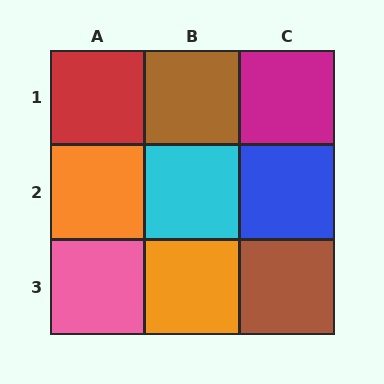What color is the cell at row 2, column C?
Blue.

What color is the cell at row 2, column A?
Orange.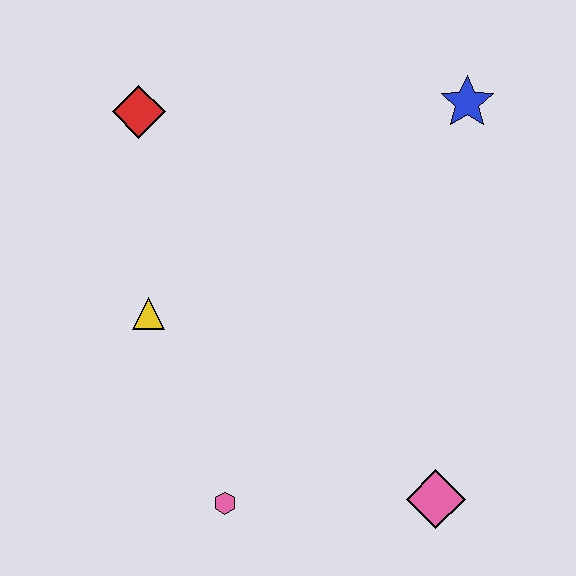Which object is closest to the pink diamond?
The pink hexagon is closest to the pink diamond.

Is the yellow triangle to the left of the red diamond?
No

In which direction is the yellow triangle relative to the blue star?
The yellow triangle is to the left of the blue star.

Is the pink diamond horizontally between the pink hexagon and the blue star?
Yes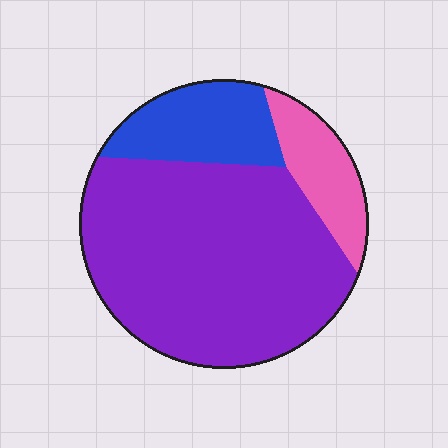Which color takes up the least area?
Pink, at roughly 15%.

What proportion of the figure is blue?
Blue takes up less than a quarter of the figure.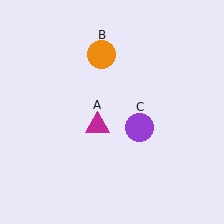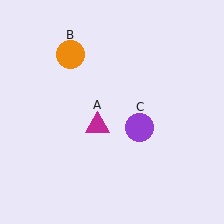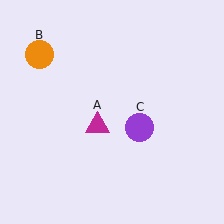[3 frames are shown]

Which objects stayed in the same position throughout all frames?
Magenta triangle (object A) and purple circle (object C) remained stationary.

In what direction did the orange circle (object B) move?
The orange circle (object B) moved left.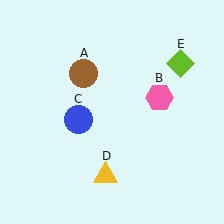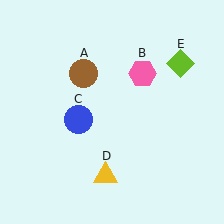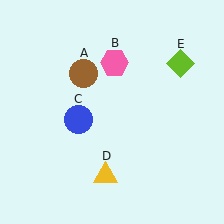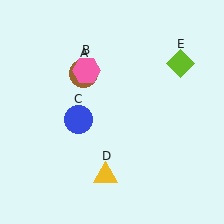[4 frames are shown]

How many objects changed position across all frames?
1 object changed position: pink hexagon (object B).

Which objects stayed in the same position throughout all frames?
Brown circle (object A) and blue circle (object C) and yellow triangle (object D) and lime diamond (object E) remained stationary.